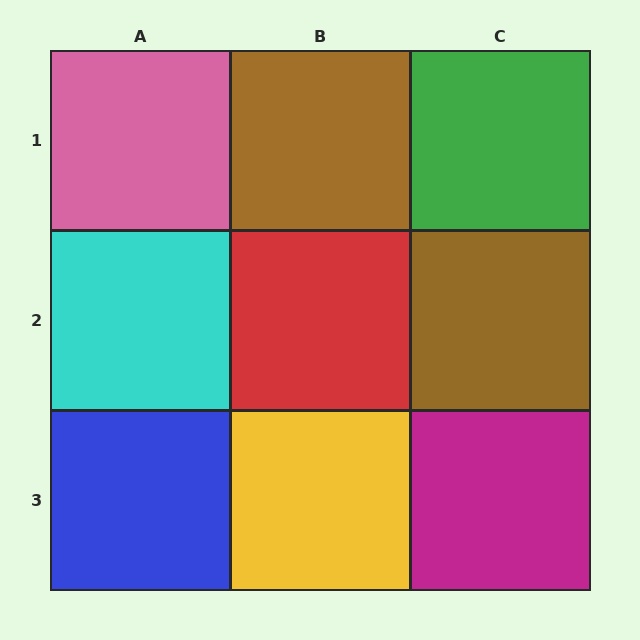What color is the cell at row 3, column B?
Yellow.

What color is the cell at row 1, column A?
Pink.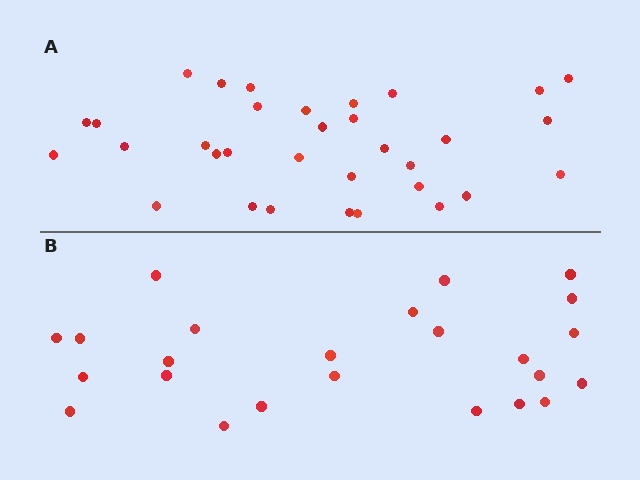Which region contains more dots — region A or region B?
Region A (the top region) has more dots.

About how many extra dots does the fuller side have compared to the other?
Region A has roughly 8 or so more dots than region B.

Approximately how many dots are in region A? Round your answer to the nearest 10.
About 30 dots. (The exact count is 33, which rounds to 30.)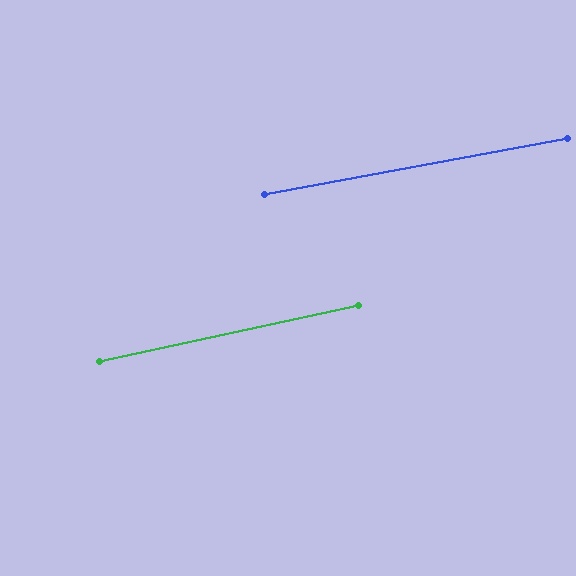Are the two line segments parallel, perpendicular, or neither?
Parallel — their directions differ by only 1.9°.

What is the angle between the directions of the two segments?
Approximately 2 degrees.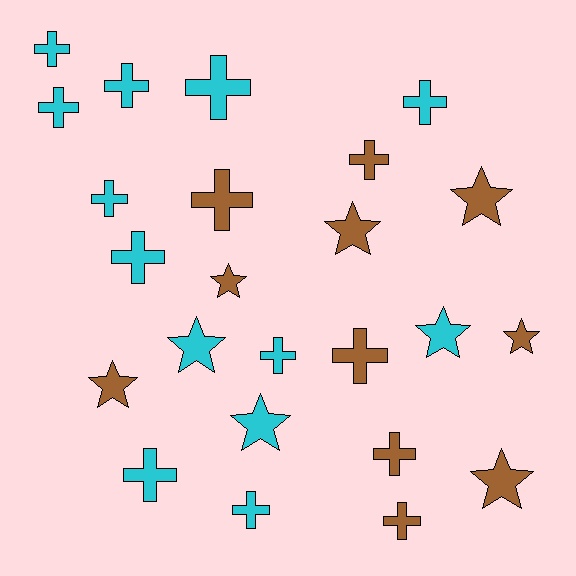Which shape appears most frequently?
Cross, with 15 objects.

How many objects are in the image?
There are 24 objects.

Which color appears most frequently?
Cyan, with 13 objects.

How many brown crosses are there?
There are 5 brown crosses.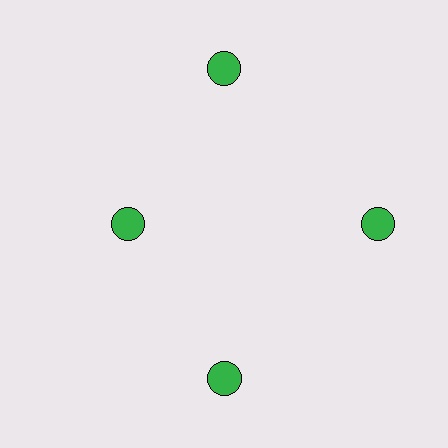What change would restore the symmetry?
The symmetry would be restored by moving it outward, back onto the ring so that all 4 circles sit at equal angles and equal distance from the center.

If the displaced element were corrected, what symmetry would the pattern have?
It would have 4-fold rotational symmetry — the pattern would map onto itself every 90 degrees.